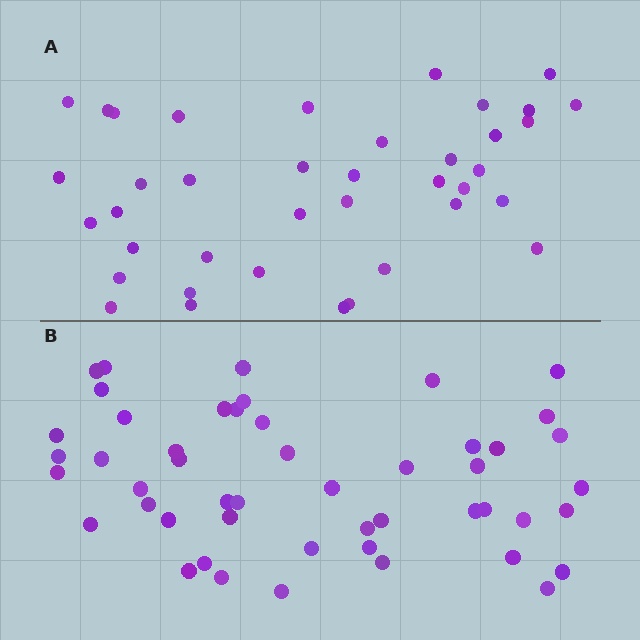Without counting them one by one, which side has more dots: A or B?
Region B (the bottom region) has more dots.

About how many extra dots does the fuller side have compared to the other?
Region B has roughly 10 or so more dots than region A.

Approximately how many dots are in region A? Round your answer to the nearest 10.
About 40 dots. (The exact count is 39, which rounds to 40.)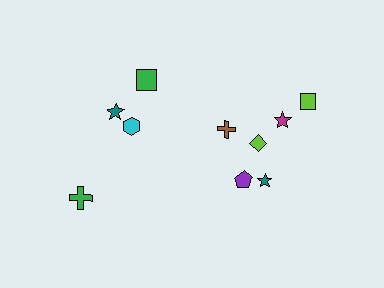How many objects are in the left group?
There are 4 objects.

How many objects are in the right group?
There are 6 objects.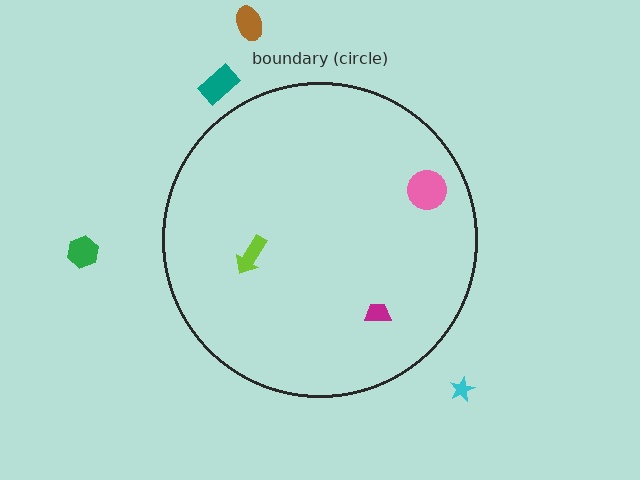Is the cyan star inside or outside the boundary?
Outside.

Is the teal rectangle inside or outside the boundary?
Outside.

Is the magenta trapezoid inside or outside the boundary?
Inside.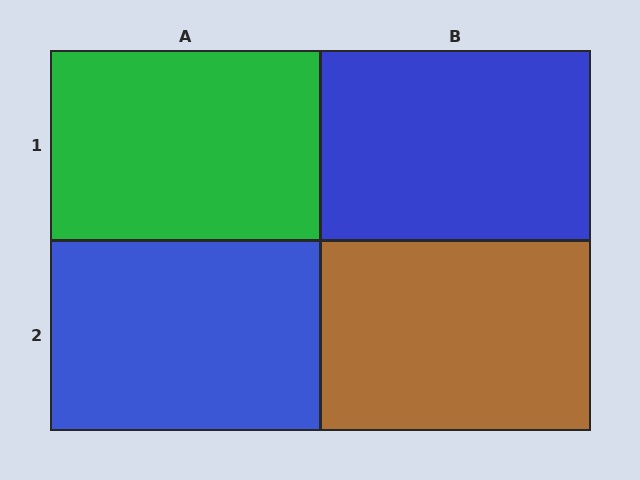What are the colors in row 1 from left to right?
Green, blue.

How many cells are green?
1 cell is green.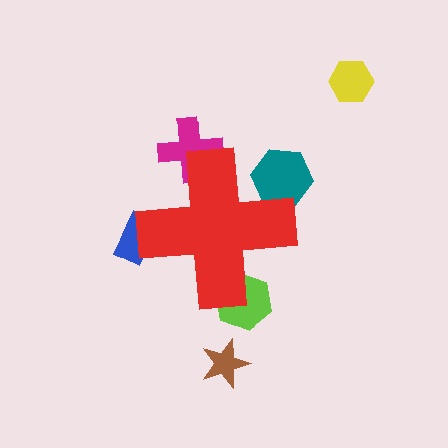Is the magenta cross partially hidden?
Yes, the magenta cross is partially hidden behind the red cross.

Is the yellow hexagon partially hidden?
No, the yellow hexagon is fully visible.